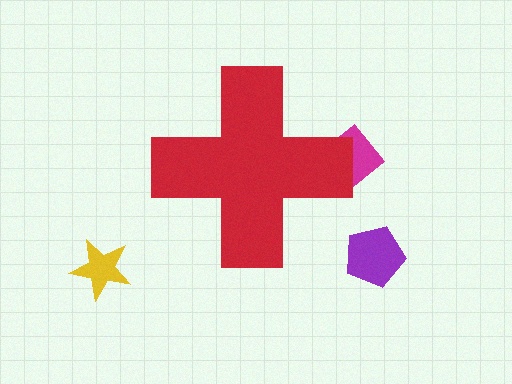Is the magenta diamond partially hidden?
Yes, the magenta diamond is partially hidden behind the red cross.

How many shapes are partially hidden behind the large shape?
1 shape is partially hidden.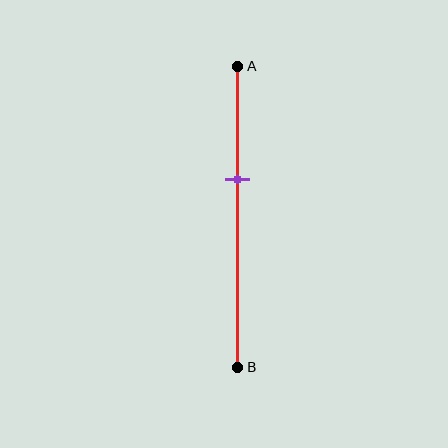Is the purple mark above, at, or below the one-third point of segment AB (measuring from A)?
The purple mark is below the one-third point of segment AB.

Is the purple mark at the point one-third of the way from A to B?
No, the mark is at about 35% from A, not at the 33% one-third point.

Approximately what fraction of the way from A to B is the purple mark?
The purple mark is approximately 35% of the way from A to B.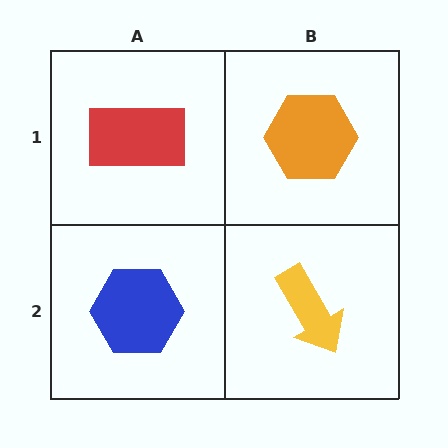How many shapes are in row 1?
2 shapes.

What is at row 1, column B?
An orange hexagon.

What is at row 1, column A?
A red rectangle.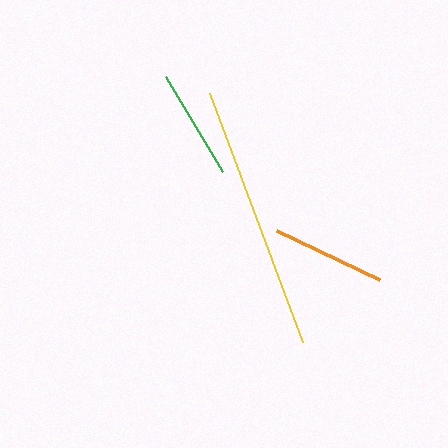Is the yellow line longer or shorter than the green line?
The yellow line is longer than the green line.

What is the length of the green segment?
The green segment is approximately 111 pixels long.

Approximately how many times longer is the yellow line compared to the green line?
The yellow line is approximately 2.4 times the length of the green line.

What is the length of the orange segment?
The orange segment is approximately 114 pixels long.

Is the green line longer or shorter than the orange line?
The orange line is longer than the green line.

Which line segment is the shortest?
The green line is the shortest at approximately 111 pixels.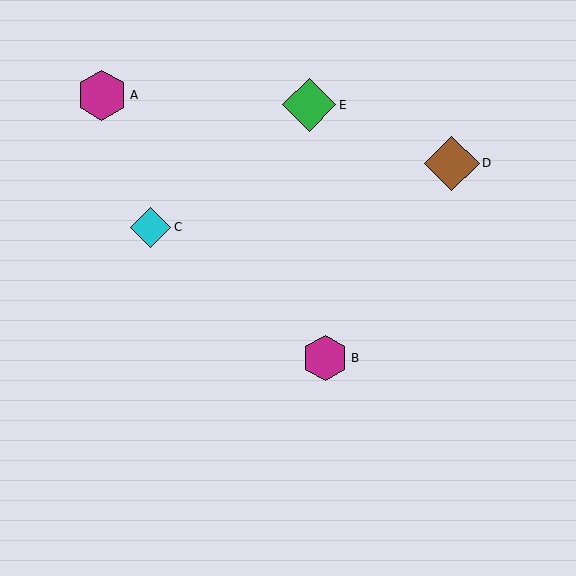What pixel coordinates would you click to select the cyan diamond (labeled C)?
Click at (151, 227) to select the cyan diamond C.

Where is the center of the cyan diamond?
The center of the cyan diamond is at (151, 227).